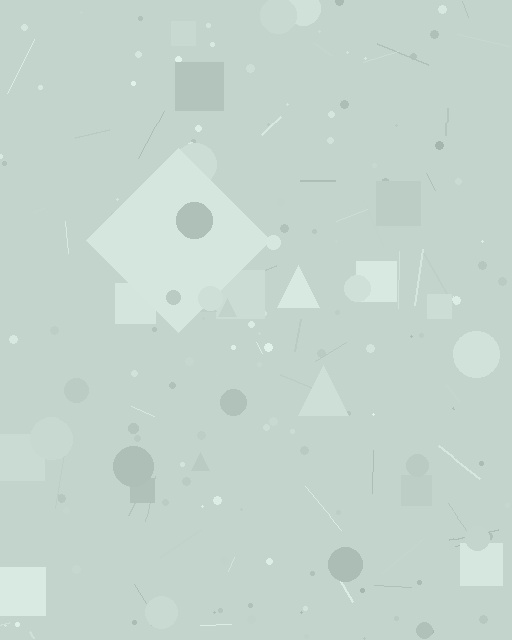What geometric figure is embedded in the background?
A diamond is embedded in the background.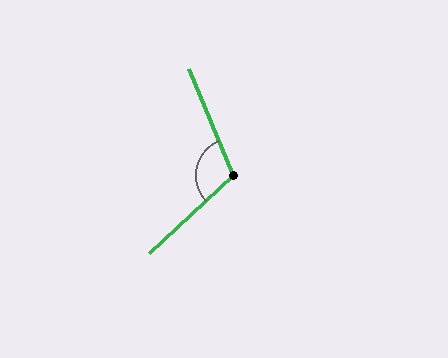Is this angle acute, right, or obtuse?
It is obtuse.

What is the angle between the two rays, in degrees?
Approximately 110 degrees.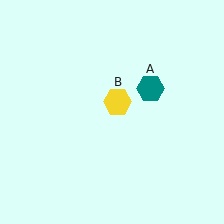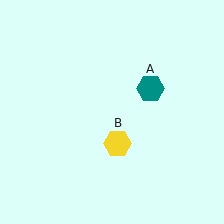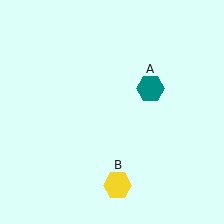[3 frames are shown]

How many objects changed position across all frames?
1 object changed position: yellow hexagon (object B).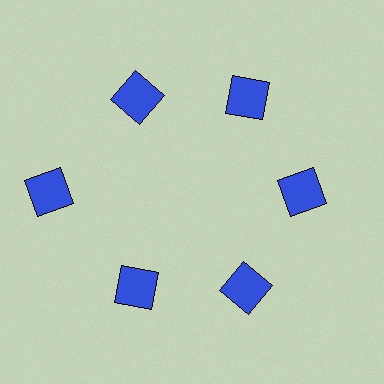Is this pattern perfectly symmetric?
No. The 6 blue squares are arranged in a ring, but one element near the 9 o'clock position is pushed outward from the center, breaking the 6-fold rotational symmetry.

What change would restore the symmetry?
The symmetry would be restored by moving it inward, back onto the ring so that all 6 squares sit at equal angles and equal distance from the center.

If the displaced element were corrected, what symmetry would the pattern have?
It would have 6-fold rotational symmetry — the pattern would map onto itself every 60 degrees.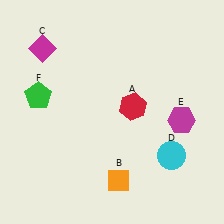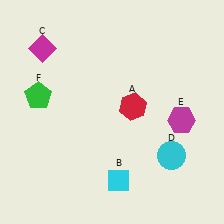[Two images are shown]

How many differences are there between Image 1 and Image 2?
There is 1 difference between the two images.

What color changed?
The diamond (B) changed from orange in Image 1 to cyan in Image 2.